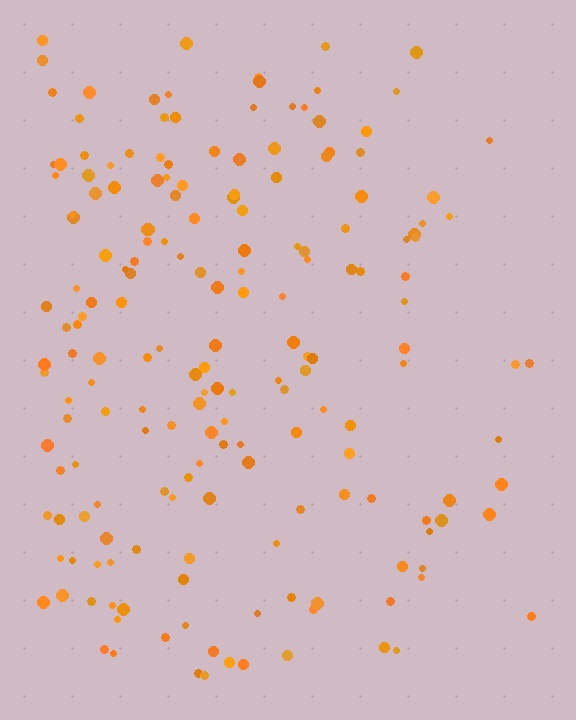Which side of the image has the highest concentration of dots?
The left.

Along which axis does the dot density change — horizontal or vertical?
Horizontal.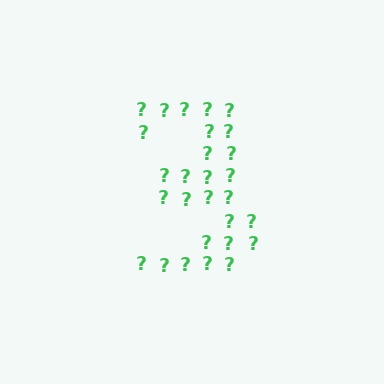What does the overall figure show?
The overall figure shows the digit 3.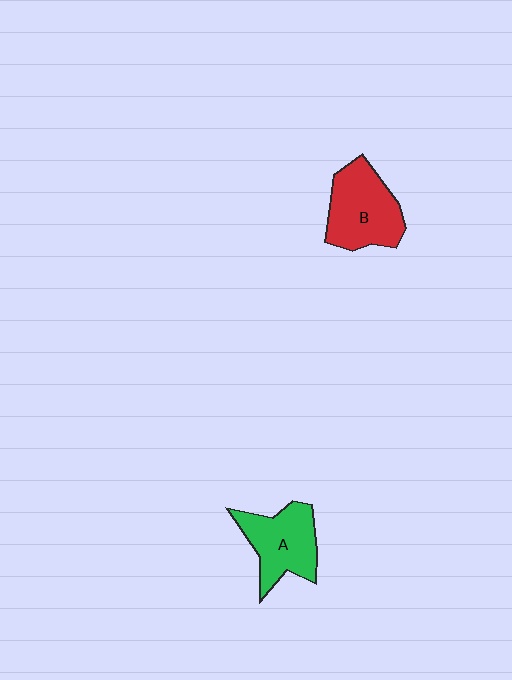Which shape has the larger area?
Shape B (red).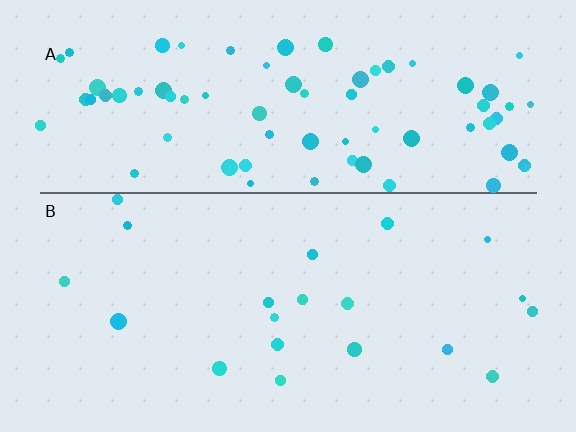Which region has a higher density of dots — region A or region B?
A (the top).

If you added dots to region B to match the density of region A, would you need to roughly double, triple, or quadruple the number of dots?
Approximately quadruple.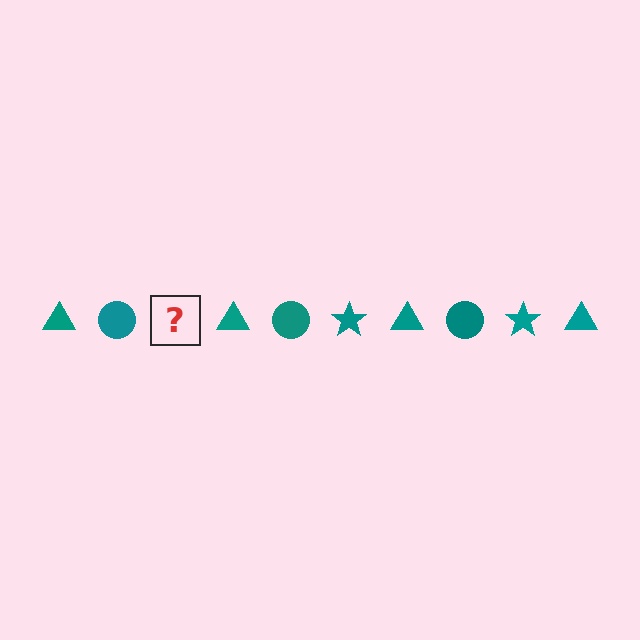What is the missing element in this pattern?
The missing element is a teal star.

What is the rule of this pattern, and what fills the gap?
The rule is that the pattern cycles through triangle, circle, star shapes in teal. The gap should be filled with a teal star.